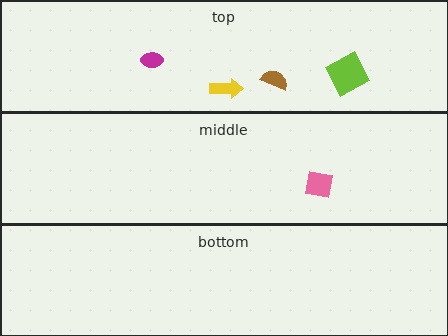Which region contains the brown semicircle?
The top region.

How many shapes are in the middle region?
1.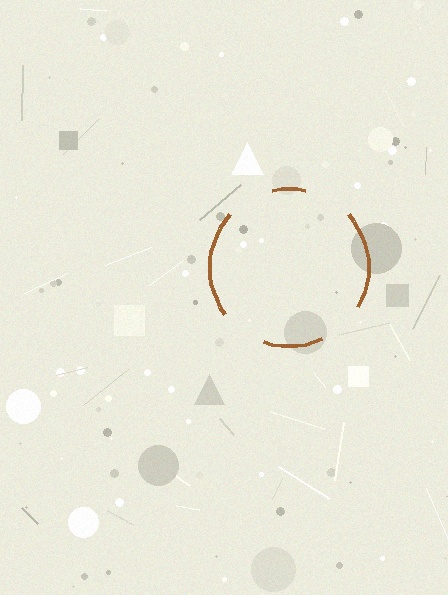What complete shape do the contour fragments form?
The contour fragments form a circle.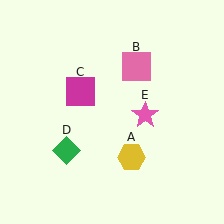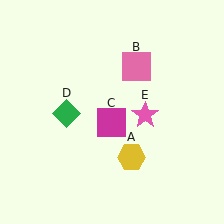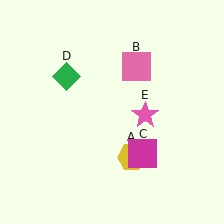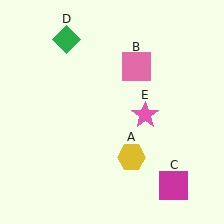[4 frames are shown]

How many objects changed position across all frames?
2 objects changed position: magenta square (object C), green diamond (object D).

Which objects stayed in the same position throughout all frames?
Yellow hexagon (object A) and pink square (object B) and pink star (object E) remained stationary.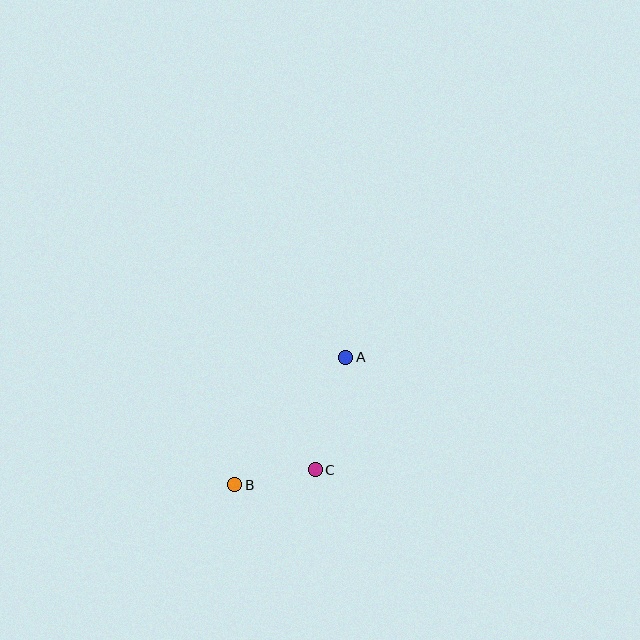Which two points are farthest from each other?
Points A and B are farthest from each other.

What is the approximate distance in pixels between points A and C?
The distance between A and C is approximately 117 pixels.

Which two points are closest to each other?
Points B and C are closest to each other.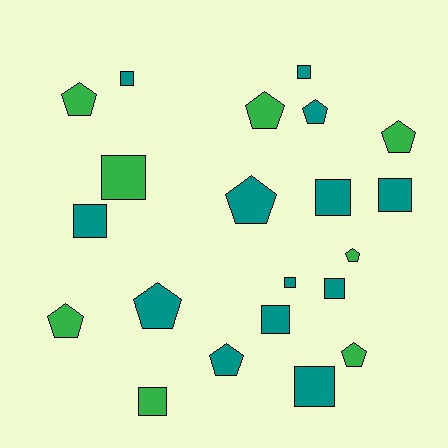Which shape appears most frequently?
Square, with 11 objects.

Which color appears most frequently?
Teal, with 13 objects.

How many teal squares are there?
There are 9 teal squares.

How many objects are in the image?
There are 21 objects.